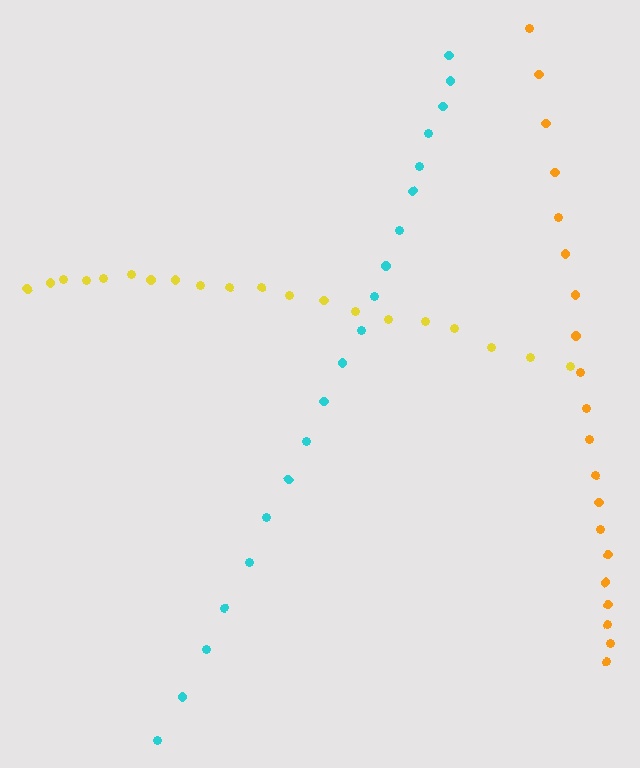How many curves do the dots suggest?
There are 3 distinct paths.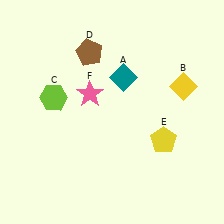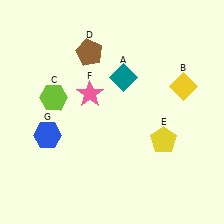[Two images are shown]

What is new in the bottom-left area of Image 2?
A blue hexagon (G) was added in the bottom-left area of Image 2.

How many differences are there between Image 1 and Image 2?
There is 1 difference between the two images.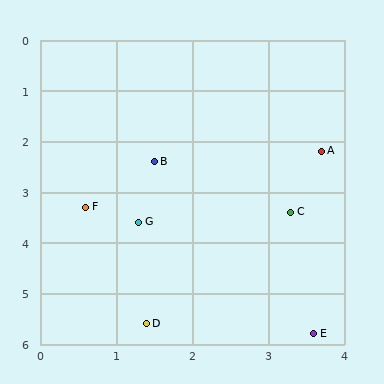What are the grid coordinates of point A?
Point A is at approximately (3.7, 2.2).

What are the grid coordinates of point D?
Point D is at approximately (1.4, 5.6).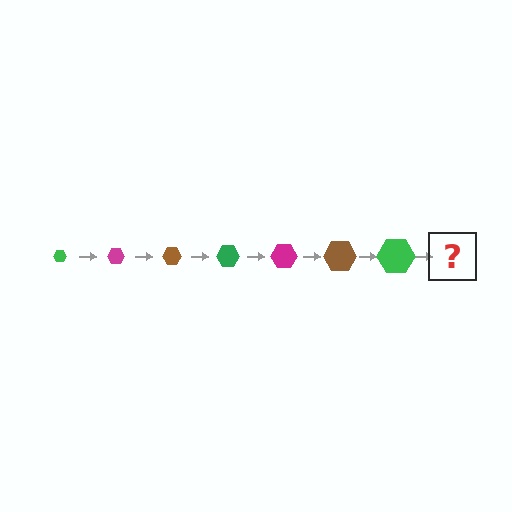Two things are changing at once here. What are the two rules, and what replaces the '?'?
The two rules are that the hexagon grows larger each step and the color cycles through green, magenta, and brown. The '?' should be a magenta hexagon, larger than the previous one.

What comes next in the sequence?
The next element should be a magenta hexagon, larger than the previous one.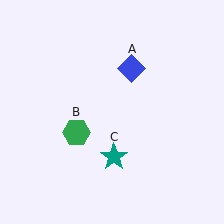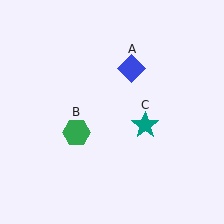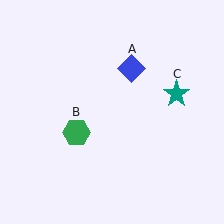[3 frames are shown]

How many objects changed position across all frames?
1 object changed position: teal star (object C).